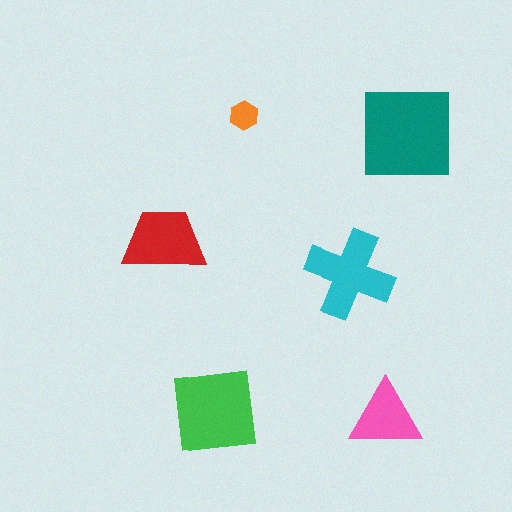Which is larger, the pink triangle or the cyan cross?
The cyan cross.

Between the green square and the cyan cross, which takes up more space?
The green square.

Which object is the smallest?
The orange hexagon.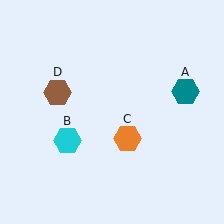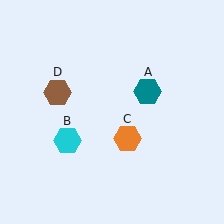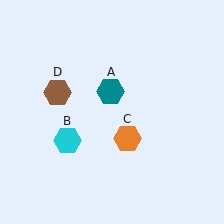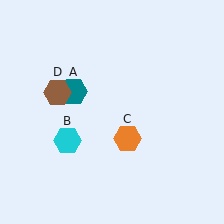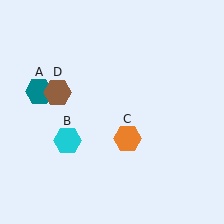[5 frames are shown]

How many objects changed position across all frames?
1 object changed position: teal hexagon (object A).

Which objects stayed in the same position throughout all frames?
Cyan hexagon (object B) and orange hexagon (object C) and brown hexagon (object D) remained stationary.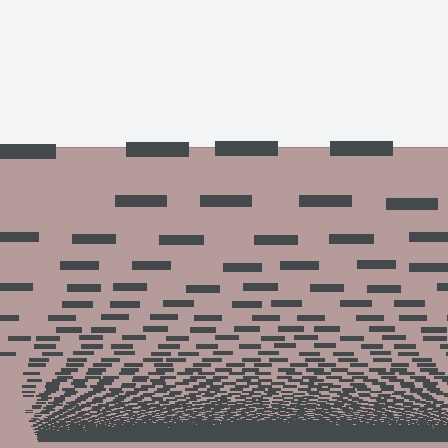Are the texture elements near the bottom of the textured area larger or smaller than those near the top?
Smaller. The gradient is inverted — elements near the bottom are smaller and denser.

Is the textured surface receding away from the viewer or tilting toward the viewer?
The surface appears to tilt toward the viewer. Texture elements get larger and sparser toward the top.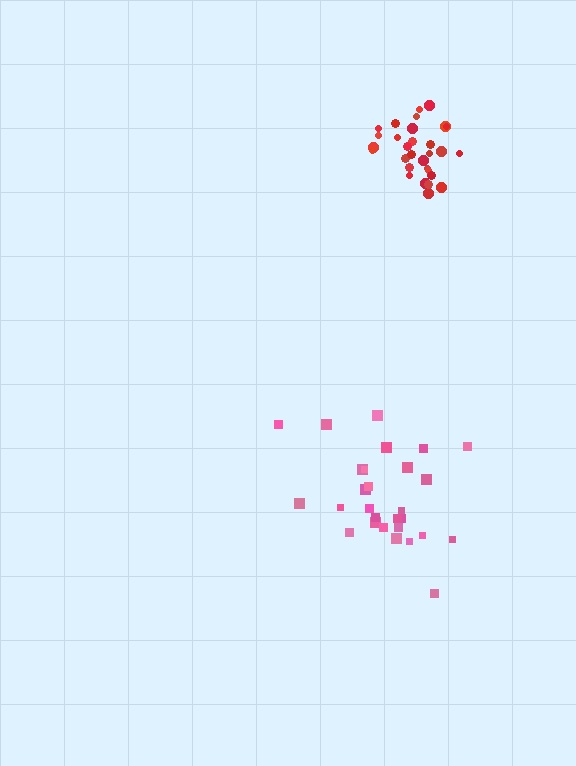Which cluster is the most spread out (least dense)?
Pink.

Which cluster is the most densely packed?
Red.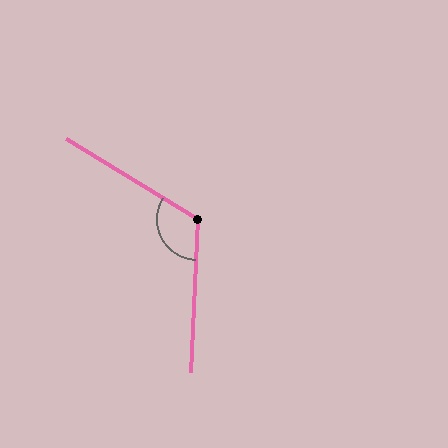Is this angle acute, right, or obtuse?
It is obtuse.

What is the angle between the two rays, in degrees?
Approximately 119 degrees.